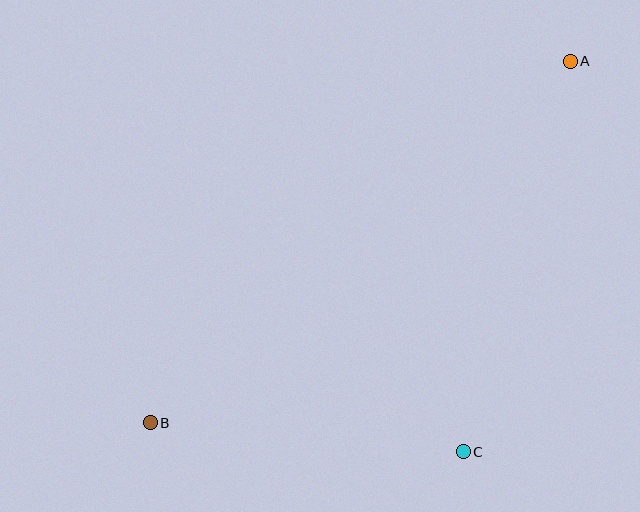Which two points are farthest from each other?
Points A and B are farthest from each other.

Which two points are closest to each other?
Points B and C are closest to each other.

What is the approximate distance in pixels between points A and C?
The distance between A and C is approximately 405 pixels.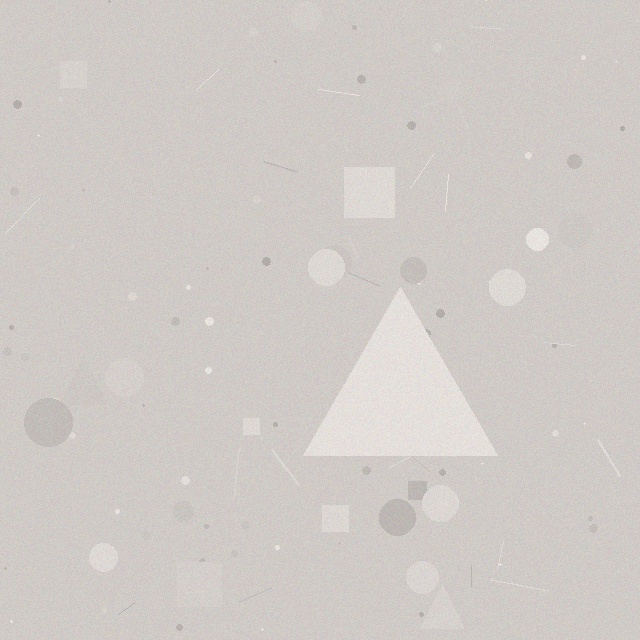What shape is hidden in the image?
A triangle is hidden in the image.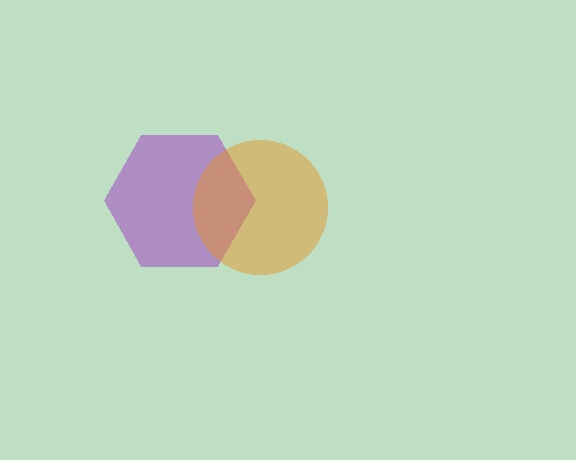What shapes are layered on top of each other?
The layered shapes are: a purple hexagon, an orange circle.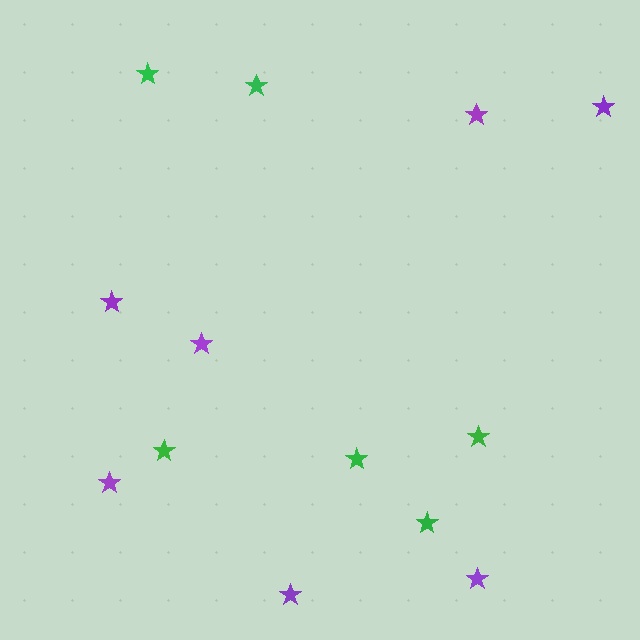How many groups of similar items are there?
There are 2 groups: one group of purple stars (7) and one group of green stars (6).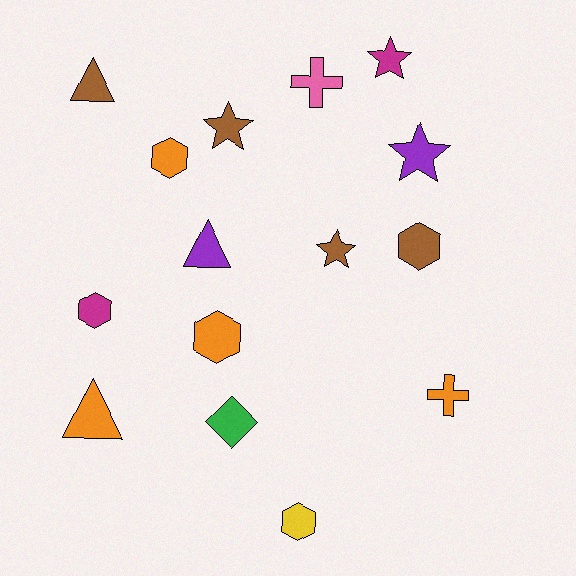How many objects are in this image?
There are 15 objects.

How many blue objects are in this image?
There are no blue objects.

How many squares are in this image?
There are no squares.